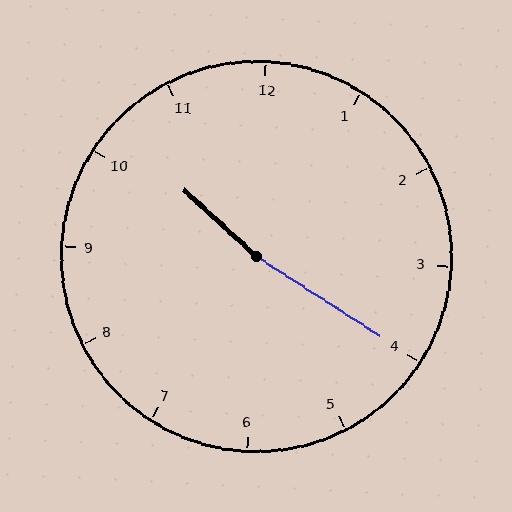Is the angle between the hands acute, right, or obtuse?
It is obtuse.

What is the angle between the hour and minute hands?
Approximately 170 degrees.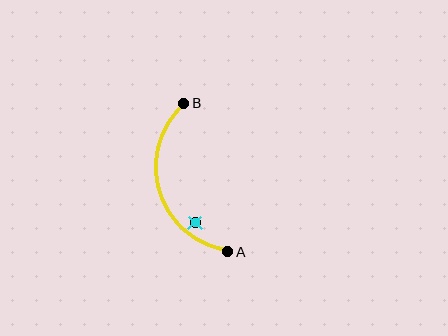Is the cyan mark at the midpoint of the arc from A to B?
No — the cyan mark does not lie on the arc at all. It sits slightly inside the curve.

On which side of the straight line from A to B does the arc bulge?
The arc bulges to the left of the straight line connecting A and B.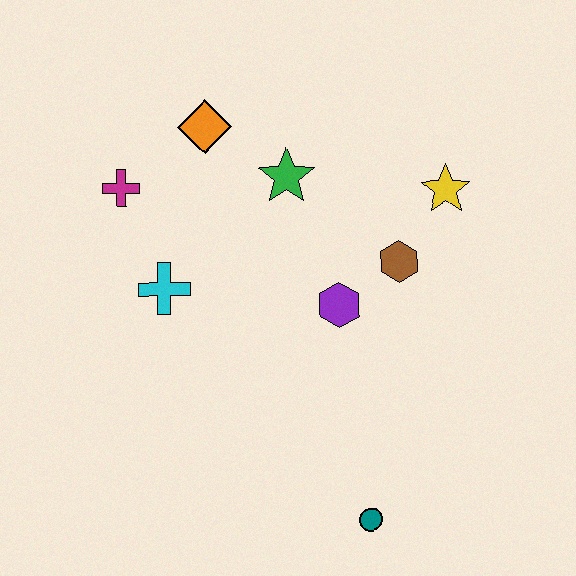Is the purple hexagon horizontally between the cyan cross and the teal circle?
Yes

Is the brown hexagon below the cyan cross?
No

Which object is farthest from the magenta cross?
The teal circle is farthest from the magenta cross.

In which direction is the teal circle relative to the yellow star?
The teal circle is below the yellow star.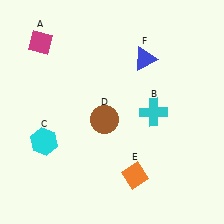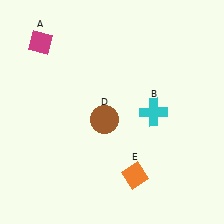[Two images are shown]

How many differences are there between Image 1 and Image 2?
There are 2 differences between the two images.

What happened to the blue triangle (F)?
The blue triangle (F) was removed in Image 2. It was in the top-right area of Image 1.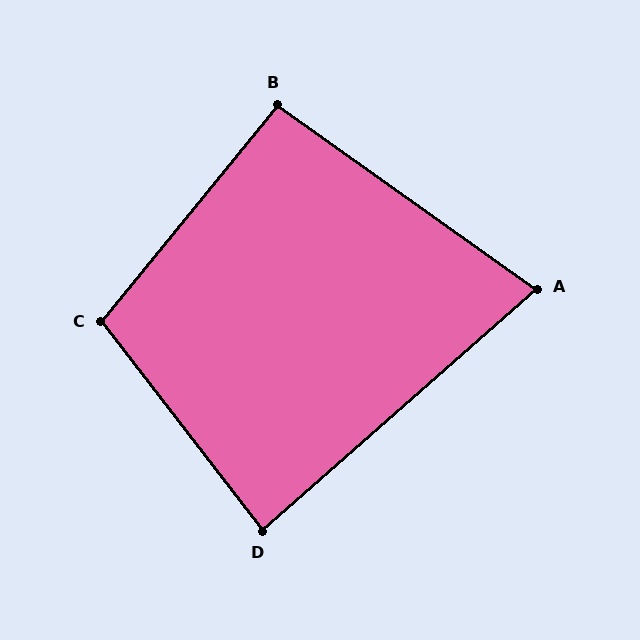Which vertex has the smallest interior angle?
A, at approximately 77 degrees.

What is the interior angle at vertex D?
Approximately 86 degrees (approximately right).